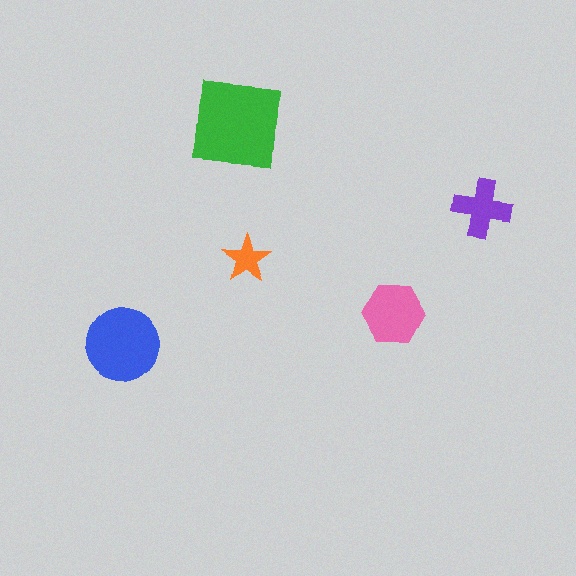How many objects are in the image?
There are 5 objects in the image.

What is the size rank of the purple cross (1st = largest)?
4th.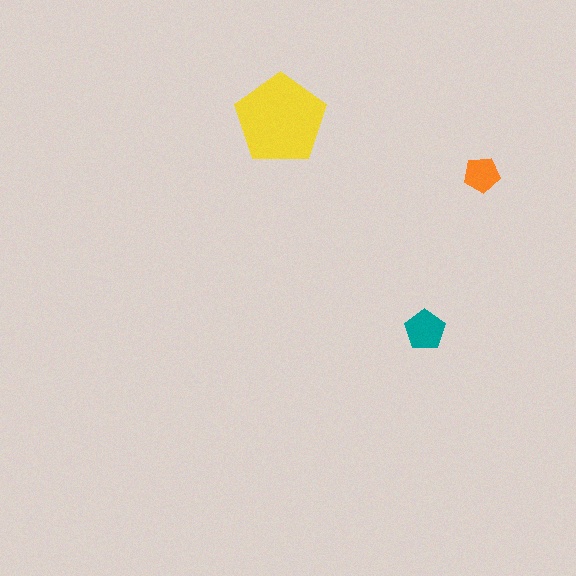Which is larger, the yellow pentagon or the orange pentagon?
The yellow one.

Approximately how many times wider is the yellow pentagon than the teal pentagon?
About 2 times wider.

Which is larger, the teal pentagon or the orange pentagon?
The teal one.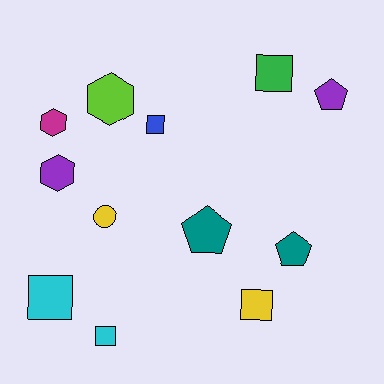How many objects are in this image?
There are 12 objects.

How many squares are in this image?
There are 5 squares.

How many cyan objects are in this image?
There are 2 cyan objects.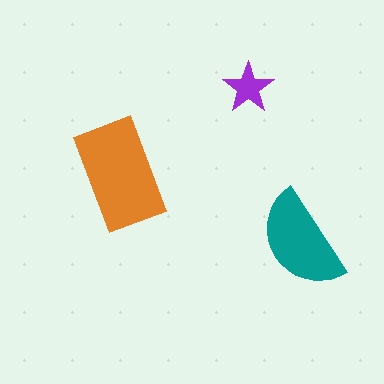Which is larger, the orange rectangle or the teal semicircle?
The orange rectangle.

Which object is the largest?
The orange rectangle.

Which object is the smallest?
The purple star.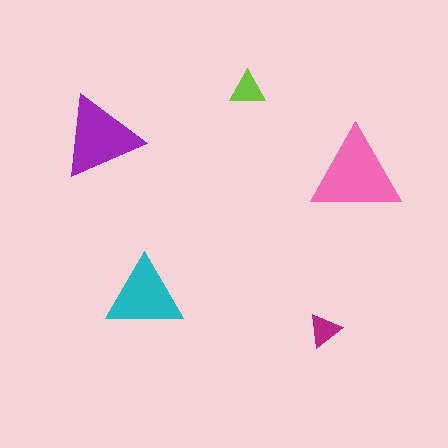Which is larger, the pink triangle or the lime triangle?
The pink one.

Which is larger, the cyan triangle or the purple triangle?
The purple one.